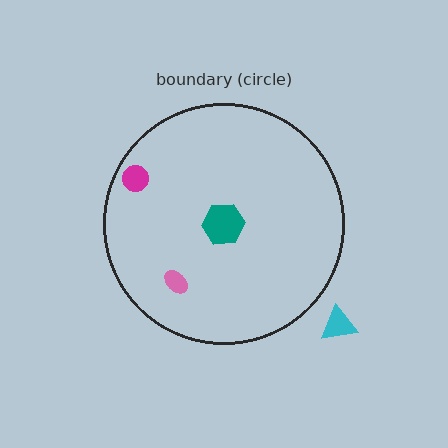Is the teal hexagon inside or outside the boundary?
Inside.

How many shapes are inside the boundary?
3 inside, 1 outside.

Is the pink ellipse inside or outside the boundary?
Inside.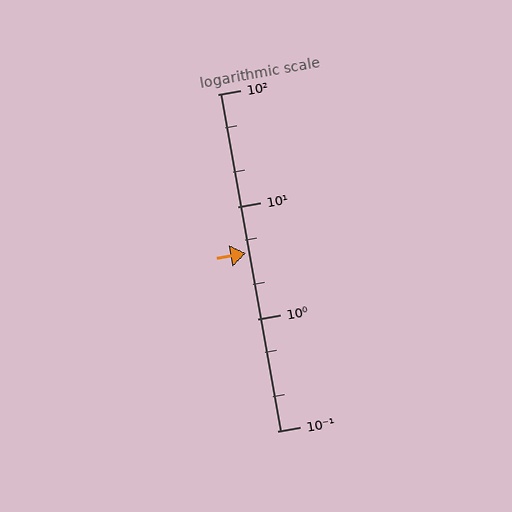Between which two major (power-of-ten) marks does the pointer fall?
The pointer is between 1 and 10.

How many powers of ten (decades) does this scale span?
The scale spans 3 decades, from 0.1 to 100.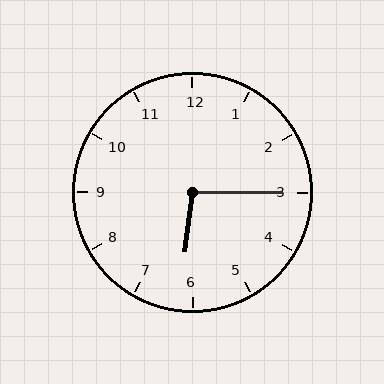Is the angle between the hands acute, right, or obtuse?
It is obtuse.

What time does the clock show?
6:15.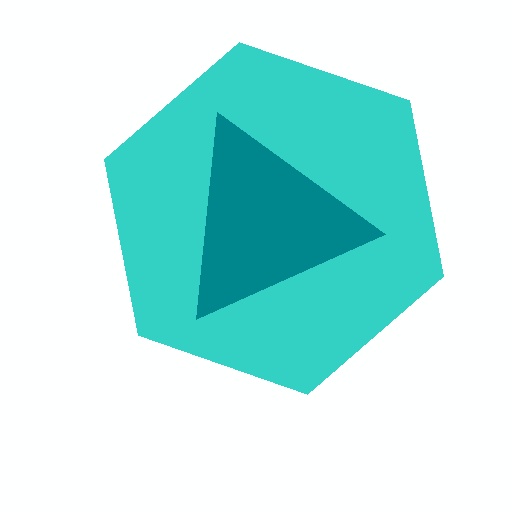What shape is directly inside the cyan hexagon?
The teal triangle.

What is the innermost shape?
The teal triangle.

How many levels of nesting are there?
2.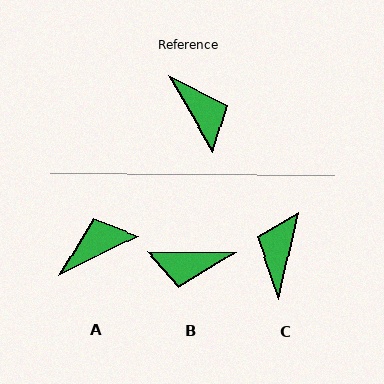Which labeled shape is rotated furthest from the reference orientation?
C, about 137 degrees away.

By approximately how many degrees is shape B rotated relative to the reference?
Approximately 122 degrees clockwise.